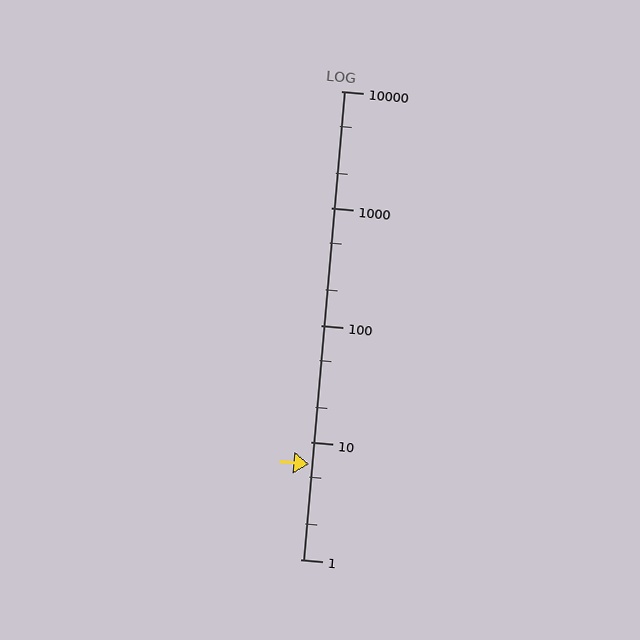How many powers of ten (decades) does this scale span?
The scale spans 4 decades, from 1 to 10000.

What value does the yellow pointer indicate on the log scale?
The pointer indicates approximately 6.5.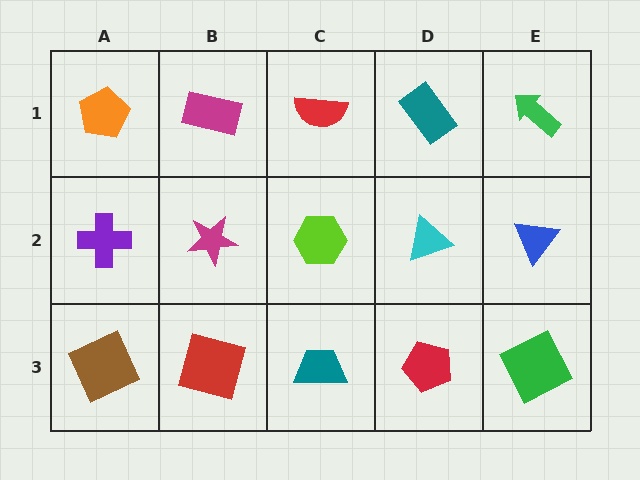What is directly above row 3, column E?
A blue triangle.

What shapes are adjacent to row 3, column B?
A magenta star (row 2, column B), a brown square (row 3, column A), a teal trapezoid (row 3, column C).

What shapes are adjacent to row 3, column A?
A purple cross (row 2, column A), a red square (row 3, column B).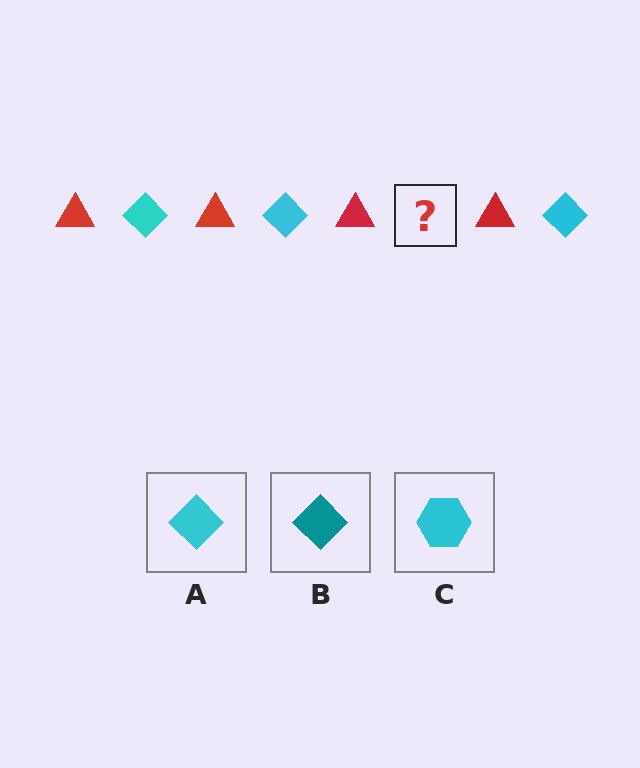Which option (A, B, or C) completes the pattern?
A.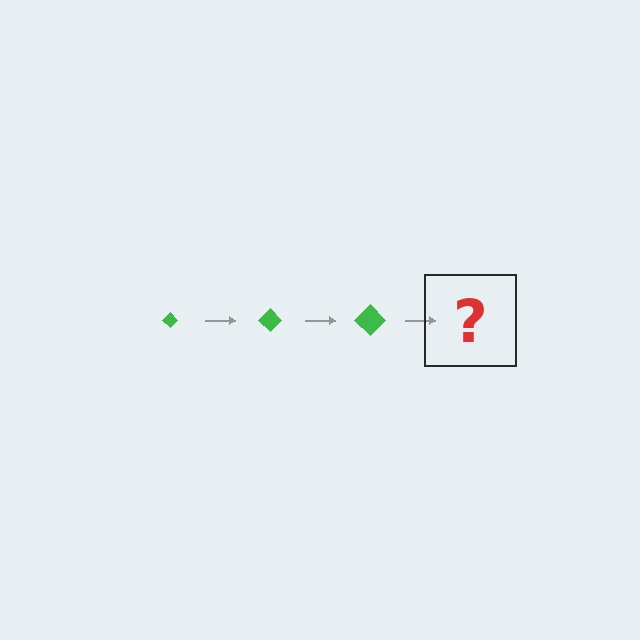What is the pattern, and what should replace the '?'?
The pattern is that the diamond gets progressively larger each step. The '?' should be a green diamond, larger than the previous one.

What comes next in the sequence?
The next element should be a green diamond, larger than the previous one.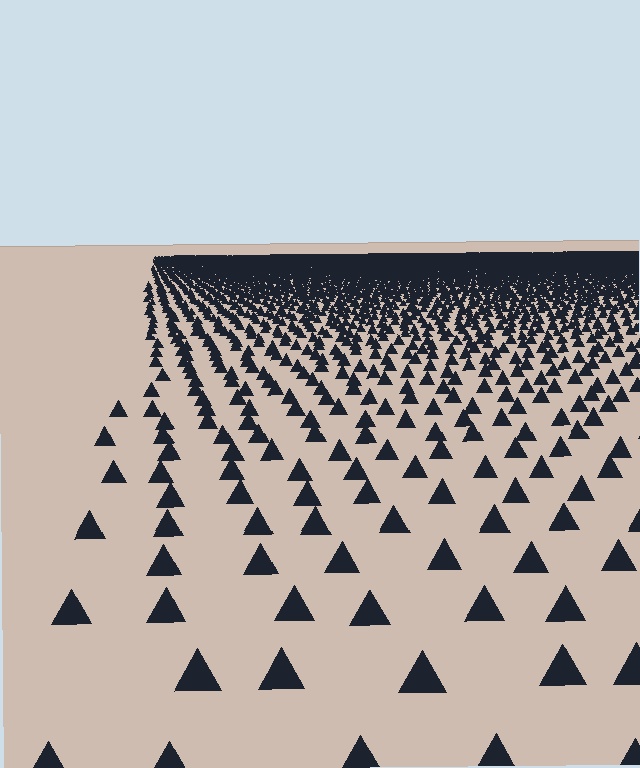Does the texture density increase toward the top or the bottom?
Density increases toward the top.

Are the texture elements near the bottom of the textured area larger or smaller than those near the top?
Larger. Near the bottom, elements are closer to the viewer and appear at a bigger on-screen size.